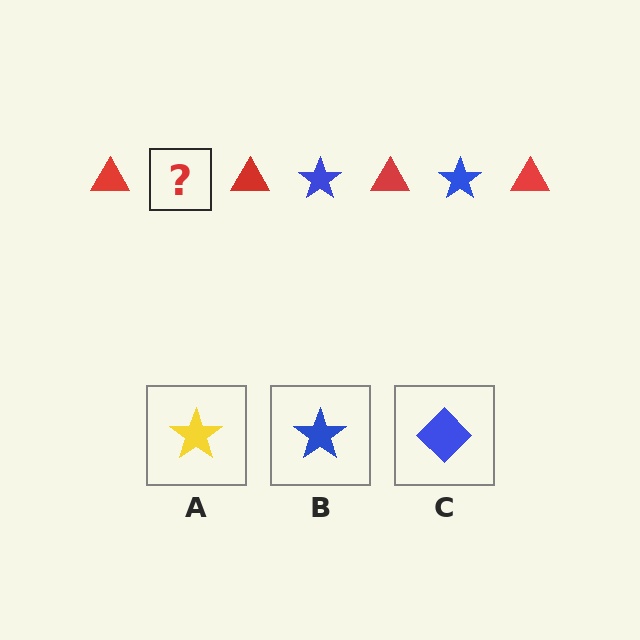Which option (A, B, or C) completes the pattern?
B.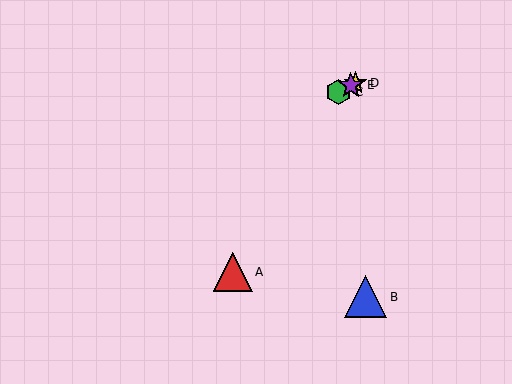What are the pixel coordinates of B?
Object B is at (365, 297).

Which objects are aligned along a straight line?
Objects C, D, E are aligned along a straight line.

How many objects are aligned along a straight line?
3 objects (C, D, E) are aligned along a straight line.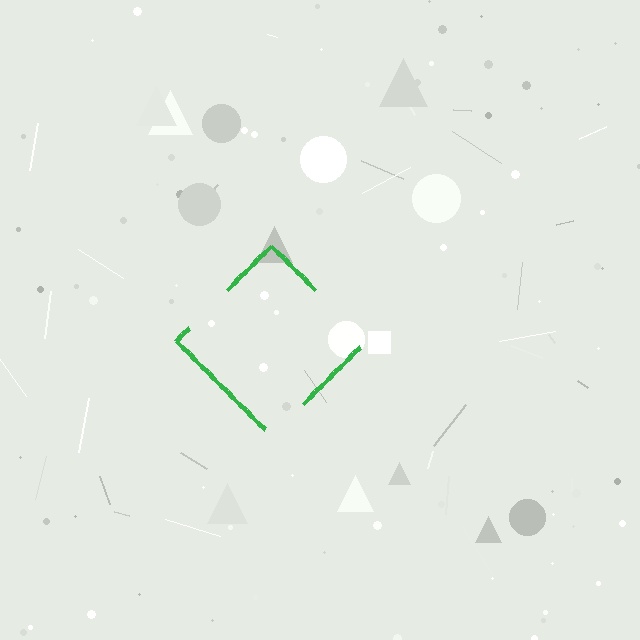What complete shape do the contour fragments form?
The contour fragments form a diamond.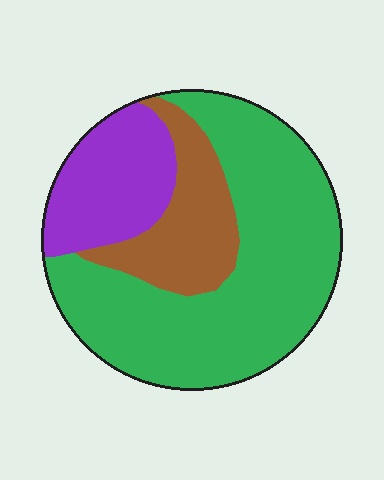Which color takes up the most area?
Green, at roughly 60%.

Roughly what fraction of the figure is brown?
Brown takes up between a sixth and a third of the figure.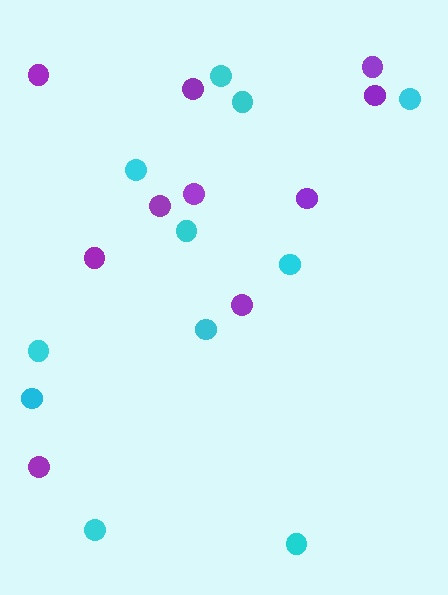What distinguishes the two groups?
There are 2 groups: one group of cyan circles (11) and one group of purple circles (10).